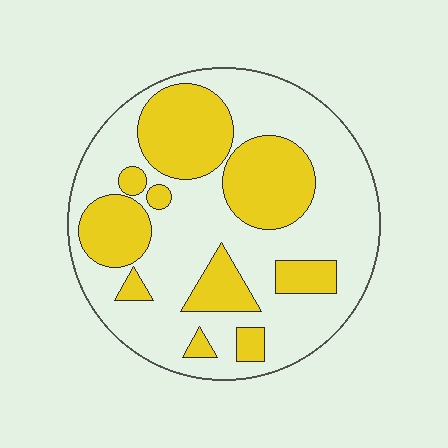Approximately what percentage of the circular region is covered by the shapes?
Approximately 35%.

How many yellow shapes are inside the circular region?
10.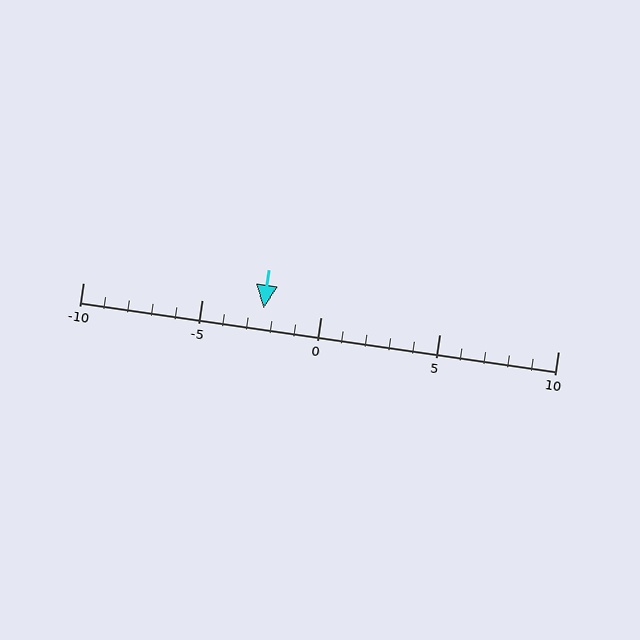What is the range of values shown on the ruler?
The ruler shows values from -10 to 10.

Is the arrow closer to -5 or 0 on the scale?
The arrow is closer to 0.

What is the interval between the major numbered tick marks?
The major tick marks are spaced 5 units apart.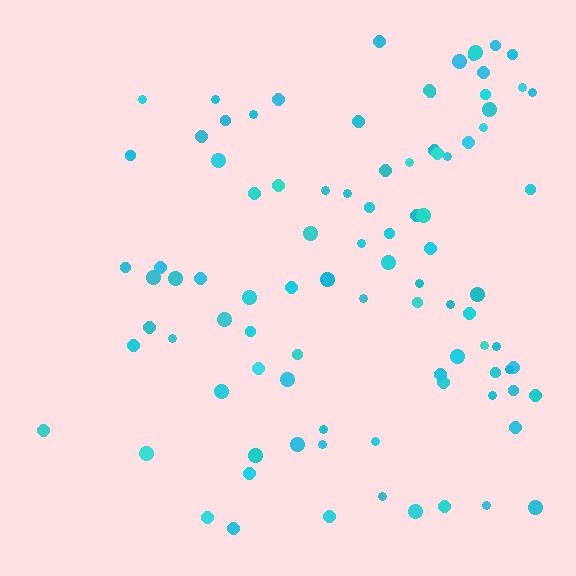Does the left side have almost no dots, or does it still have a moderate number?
Still a moderate number, just noticeably fewer than the right.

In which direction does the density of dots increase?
From left to right, with the right side densest.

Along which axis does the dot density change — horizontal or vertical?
Horizontal.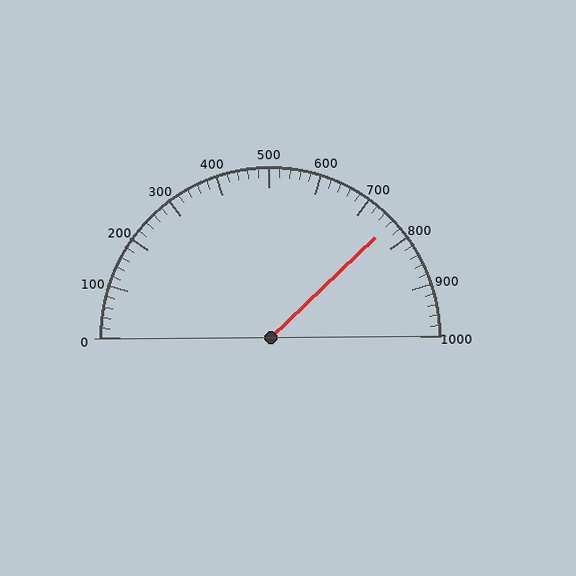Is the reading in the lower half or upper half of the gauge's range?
The reading is in the upper half of the range (0 to 1000).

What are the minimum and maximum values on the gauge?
The gauge ranges from 0 to 1000.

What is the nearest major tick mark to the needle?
The nearest major tick mark is 800.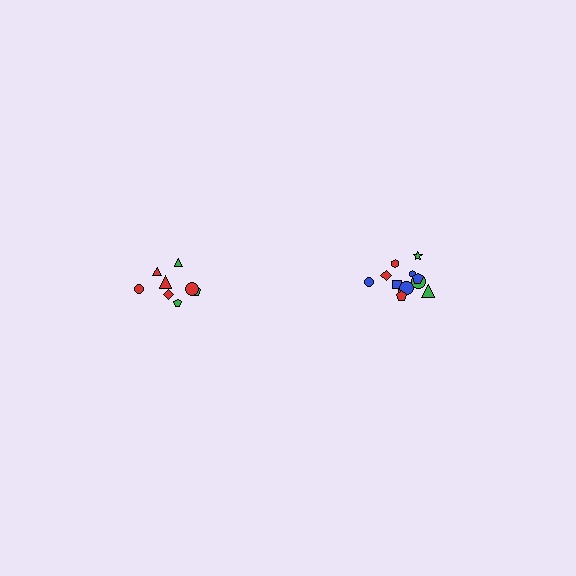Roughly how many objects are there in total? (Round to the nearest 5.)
Roughly 20 objects in total.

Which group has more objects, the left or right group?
The right group.